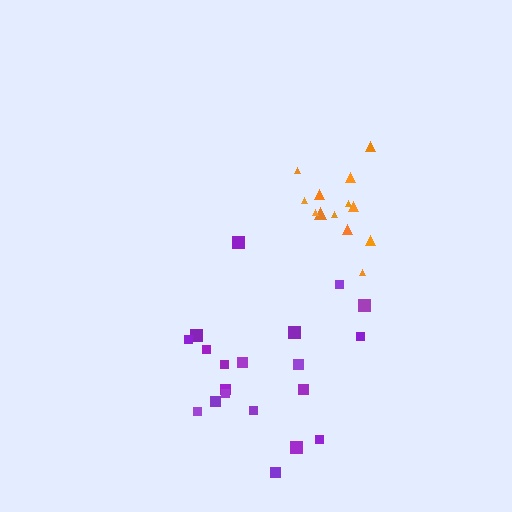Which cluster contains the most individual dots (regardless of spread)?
Purple (20).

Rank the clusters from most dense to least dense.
orange, purple.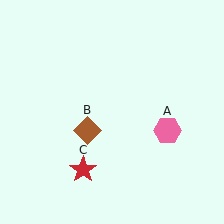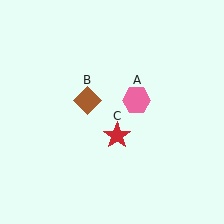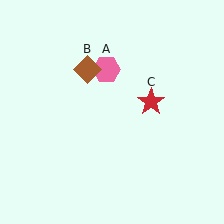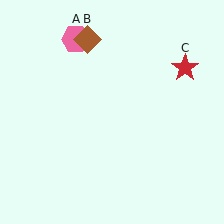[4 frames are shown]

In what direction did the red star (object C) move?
The red star (object C) moved up and to the right.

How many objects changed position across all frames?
3 objects changed position: pink hexagon (object A), brown diamond (object B), red star (object C).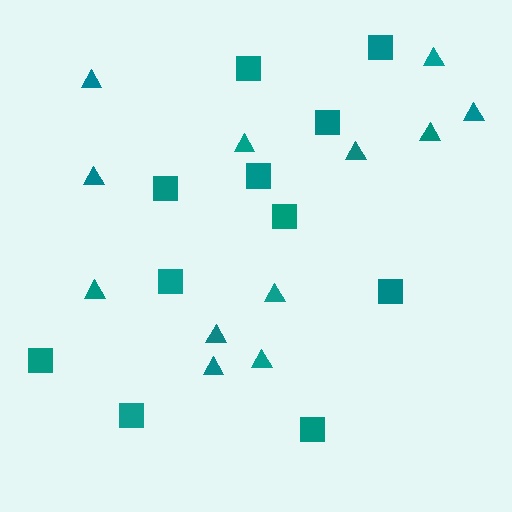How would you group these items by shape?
There are 2 groups: one group of squares (11) and one group of triangles (12).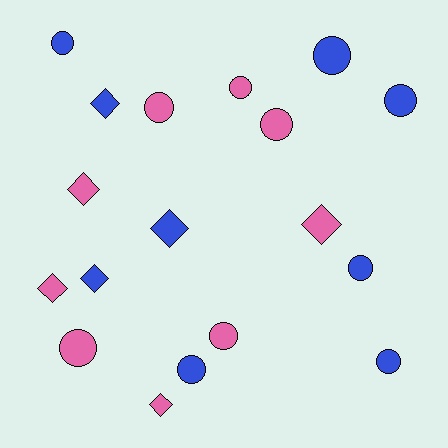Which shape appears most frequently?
Circle, with 11 objects.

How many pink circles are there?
There are 5 pink circles.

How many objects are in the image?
There are 18 objects.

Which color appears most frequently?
Pink, with 9 objects.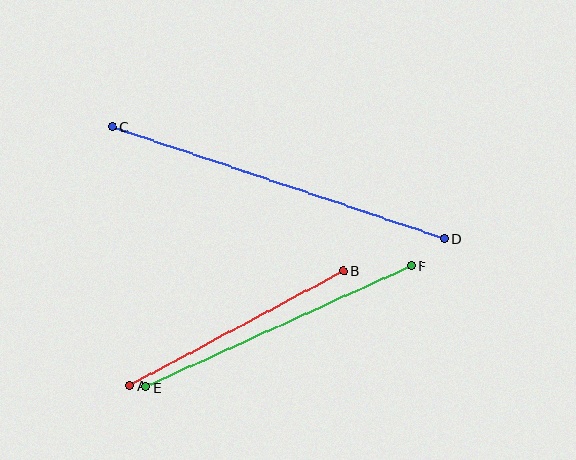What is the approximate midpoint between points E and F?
The midpoint is at approximately (279, 327) pixels.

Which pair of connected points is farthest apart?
Points C and D are farthest apart.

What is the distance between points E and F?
The distance is approximately 292 pixels.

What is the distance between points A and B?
The distance is approximately 243 pixels.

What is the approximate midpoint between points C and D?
The midpoint is at approximately (278, 183) pixels.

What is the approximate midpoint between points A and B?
The midpoint is at approximately (236, 328) pixels.